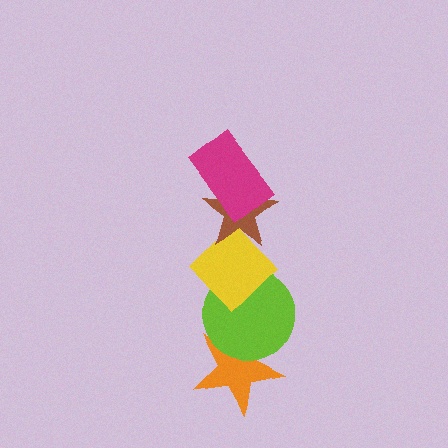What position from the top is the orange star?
The orange star is 5th from the top.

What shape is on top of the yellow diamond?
The brown star is on top of the yellow diamond.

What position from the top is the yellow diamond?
The yellow diamond is 3rd from the top.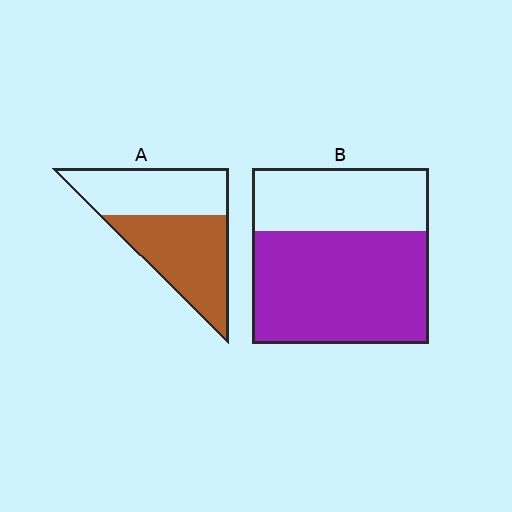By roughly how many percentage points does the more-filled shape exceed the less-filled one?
By roughly 10 percentage points (B over A).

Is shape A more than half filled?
Roughly half.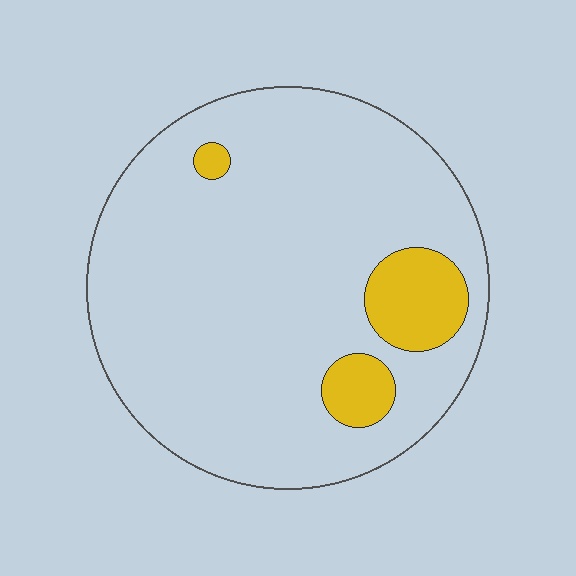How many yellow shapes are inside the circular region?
3.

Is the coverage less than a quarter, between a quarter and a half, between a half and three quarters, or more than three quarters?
Less than a quarter.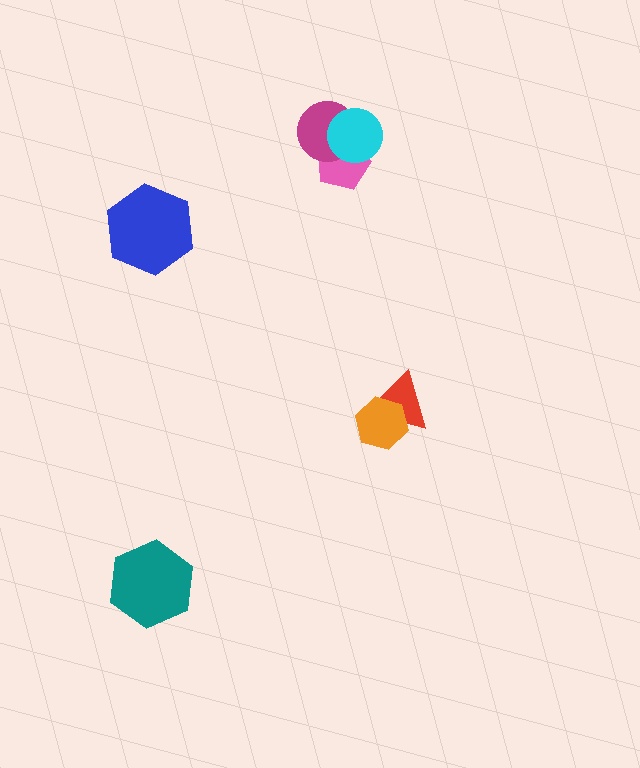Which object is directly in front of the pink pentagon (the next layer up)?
The magenta circle is directly in front of the pink pentagon.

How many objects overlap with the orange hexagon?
1 object overlaps with the orange hexagon.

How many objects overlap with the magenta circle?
2 objects overlap with the magenta circle.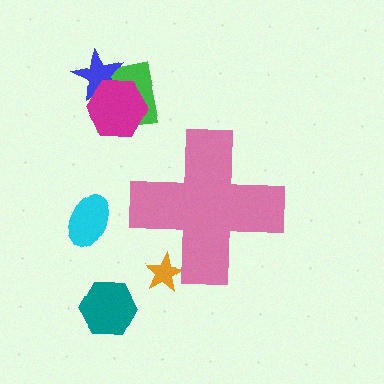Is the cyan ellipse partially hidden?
No, the cyan ellipse is fully visible.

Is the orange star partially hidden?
Yes, the orange star is partially hidden behind the pink cross.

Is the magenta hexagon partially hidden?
No, the magenta hexagon is fully visible.